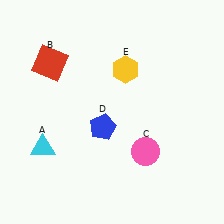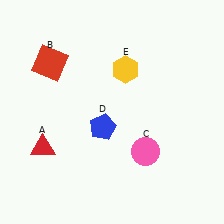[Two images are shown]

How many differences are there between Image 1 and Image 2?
There is 1 difference between the two images.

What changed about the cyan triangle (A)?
In Image 1, A is cyan. In Image 2, it changed to red.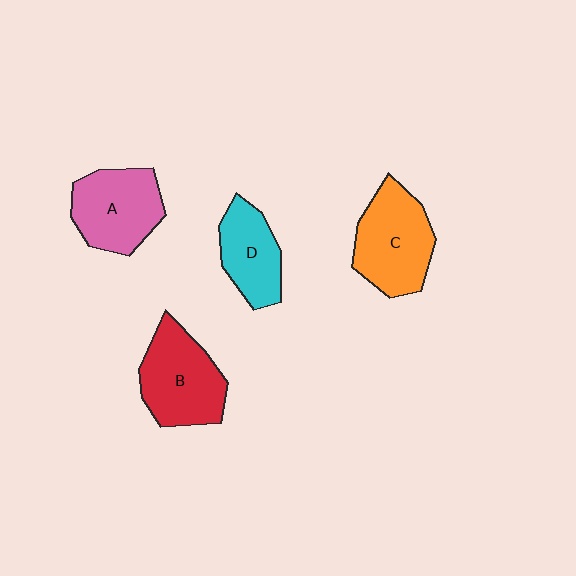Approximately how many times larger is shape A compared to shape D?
Approximately 1.3 times.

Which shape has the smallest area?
Shape D (cyan).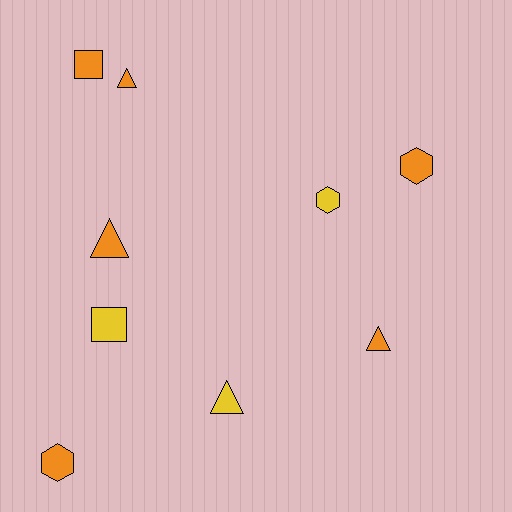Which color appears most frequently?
Orange, with 6 objects.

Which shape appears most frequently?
Triangle, with 4 objects.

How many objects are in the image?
There are 9 objects.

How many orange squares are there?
There is 1 orange square.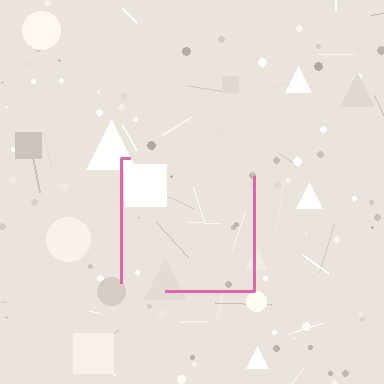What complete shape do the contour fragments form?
The contour fragments form a square.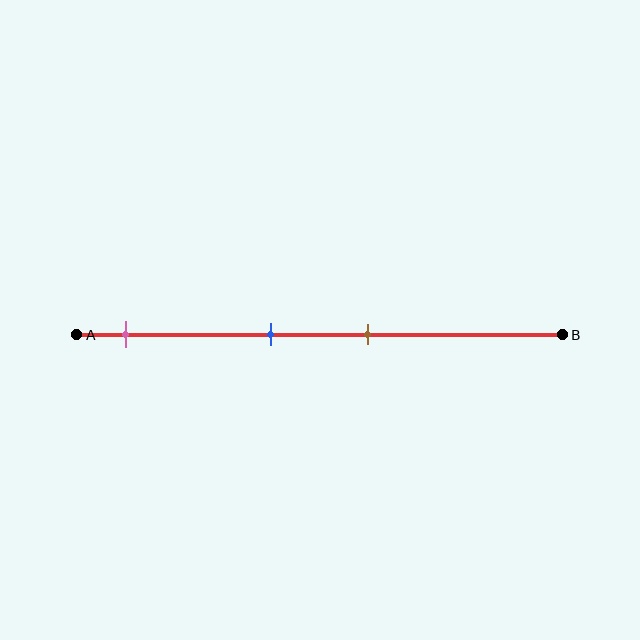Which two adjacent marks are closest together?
The blue and brown marks are the closest adjacent pair.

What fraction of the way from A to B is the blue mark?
The blue mark is approximately 40% (0.4) of the way from A to B.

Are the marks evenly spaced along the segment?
No, the marks are not evenly spaced.